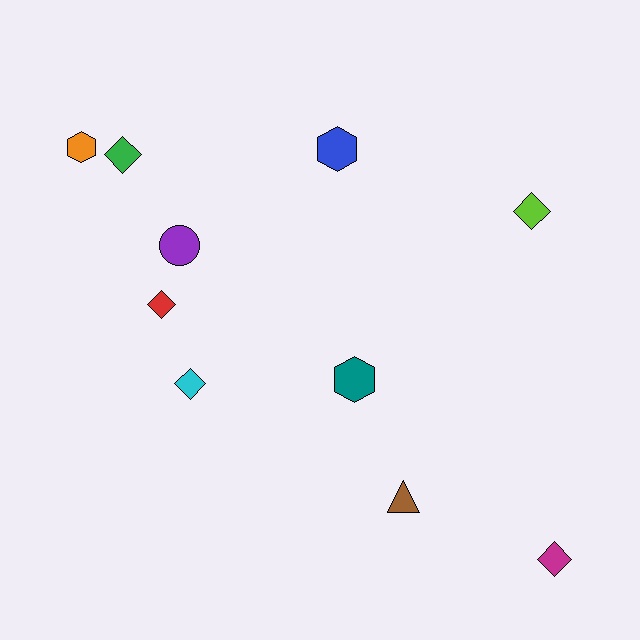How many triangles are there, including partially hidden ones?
There is 1 triangle.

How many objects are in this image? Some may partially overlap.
There are 10 objects.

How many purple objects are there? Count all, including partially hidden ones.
There is 1 purple object.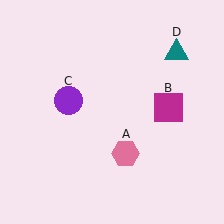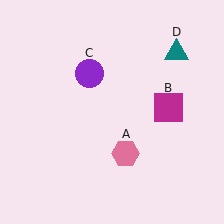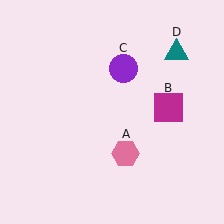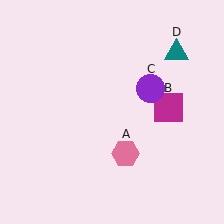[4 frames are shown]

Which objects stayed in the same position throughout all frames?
Pink hexagon (object A) and magenta square (object B) and teal triangle (object D) remained stationary.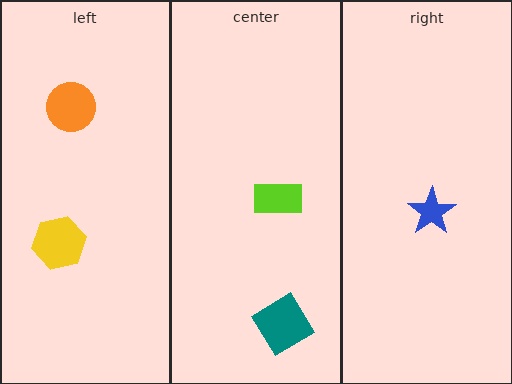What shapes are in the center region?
The teal diamond, the lime rectangle.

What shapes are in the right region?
The blue star.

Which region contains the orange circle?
The left region.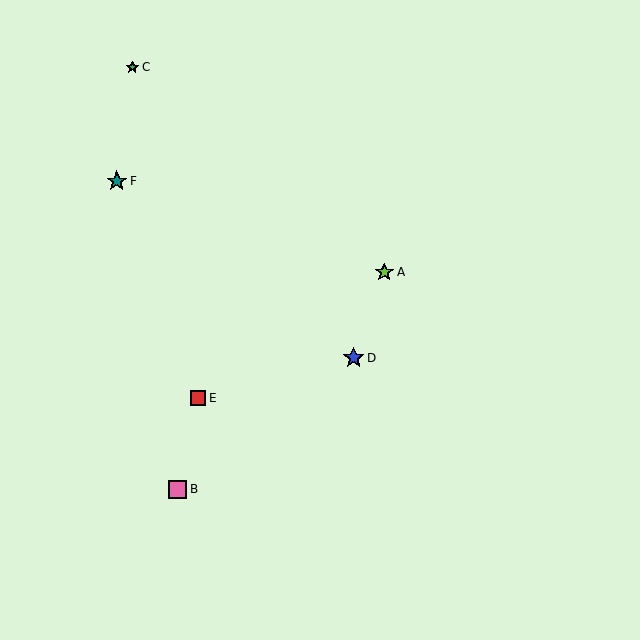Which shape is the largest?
The blue star (labeled D) is the largest.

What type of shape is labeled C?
Shape C is a green star.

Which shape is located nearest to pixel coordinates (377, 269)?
The lime star (labeled A) at (384, 272) is nearest to that location.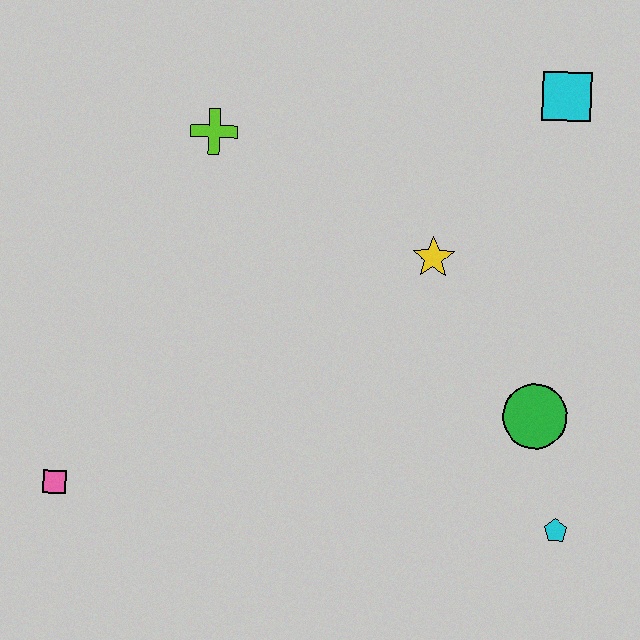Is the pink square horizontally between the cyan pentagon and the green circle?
No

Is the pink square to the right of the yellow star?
No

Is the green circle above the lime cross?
No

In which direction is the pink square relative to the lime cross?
The pink square is below the lime cross.